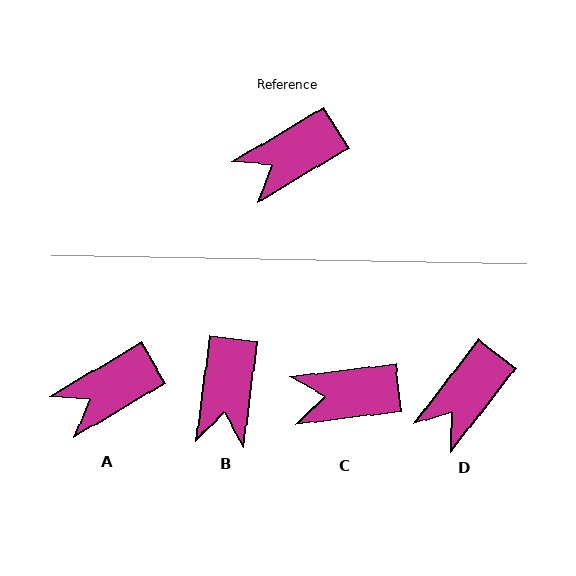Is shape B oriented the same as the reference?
No, it is off by about 52 degrees.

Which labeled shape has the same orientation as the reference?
A.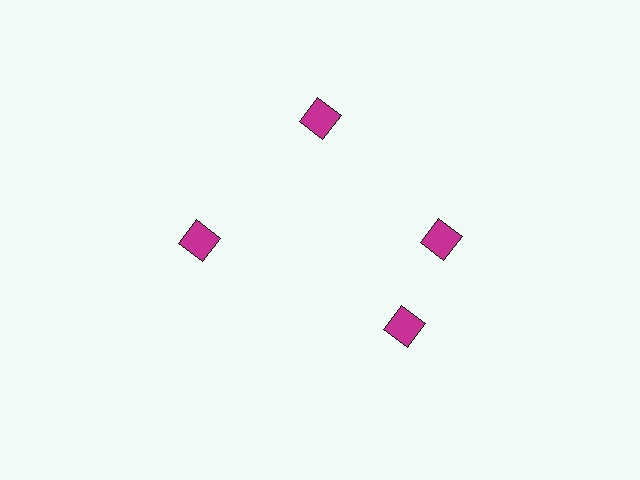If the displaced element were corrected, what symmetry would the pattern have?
It would have 4-fold rotational symmetry — the pattern would map onto itself every 90 degrees.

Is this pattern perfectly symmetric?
No. The 4 magenta diamonds are arranged in a ring, but one element near the 6 o'clock position is rotated out of alignment along the ring, breaking the 4-fold rotational symmetry.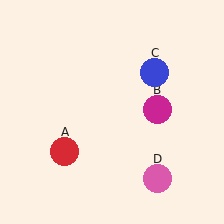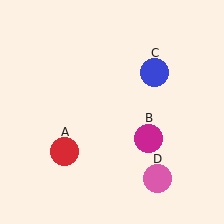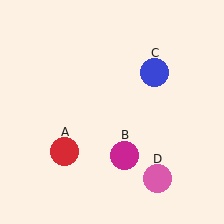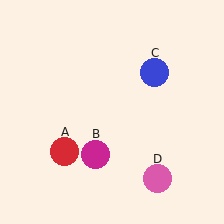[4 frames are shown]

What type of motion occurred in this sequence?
The magenta circle (object B) rotated clockwise around the center of the scene.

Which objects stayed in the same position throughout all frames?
Red circle (object A) and blue circle (object C) and pink circle (object D) remained stationary.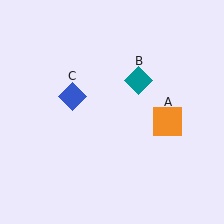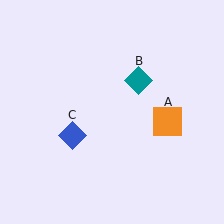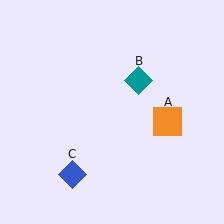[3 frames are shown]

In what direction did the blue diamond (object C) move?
The blue diamond (object C) moved down.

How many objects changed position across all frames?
1 object changed position: blue diamond (object C).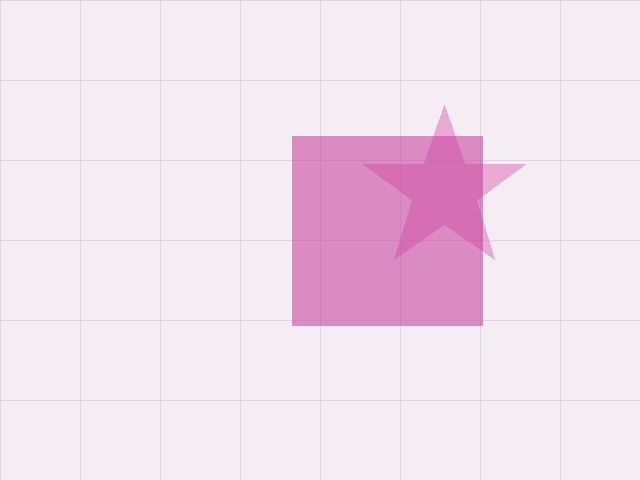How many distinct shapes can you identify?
There are 2 distinct shapes: a pink star, a magenta square.